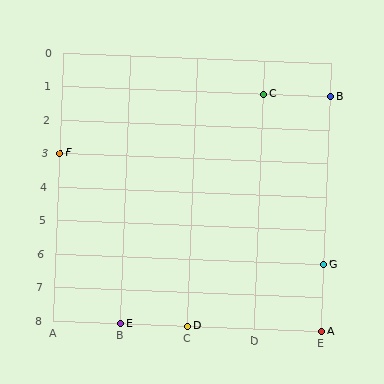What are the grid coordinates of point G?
Point G is at grid coordinates (E, 6).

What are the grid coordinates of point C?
Point C is at grid coordinates (D, 1).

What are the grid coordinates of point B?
Point B is at grid coordinates (E, 1).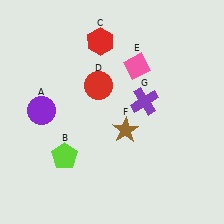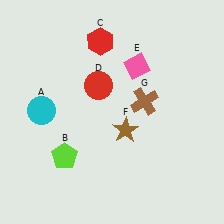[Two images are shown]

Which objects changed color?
A changed from purple to cyan. G changed from purple to brown.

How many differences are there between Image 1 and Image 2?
There are 2 differences between the two images.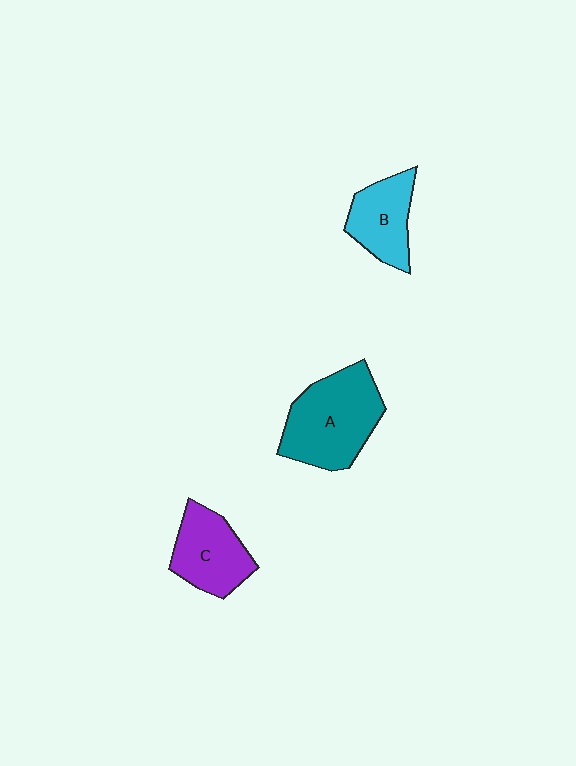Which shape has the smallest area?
Shape B (cyan).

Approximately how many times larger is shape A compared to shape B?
Approximately 1.6 times.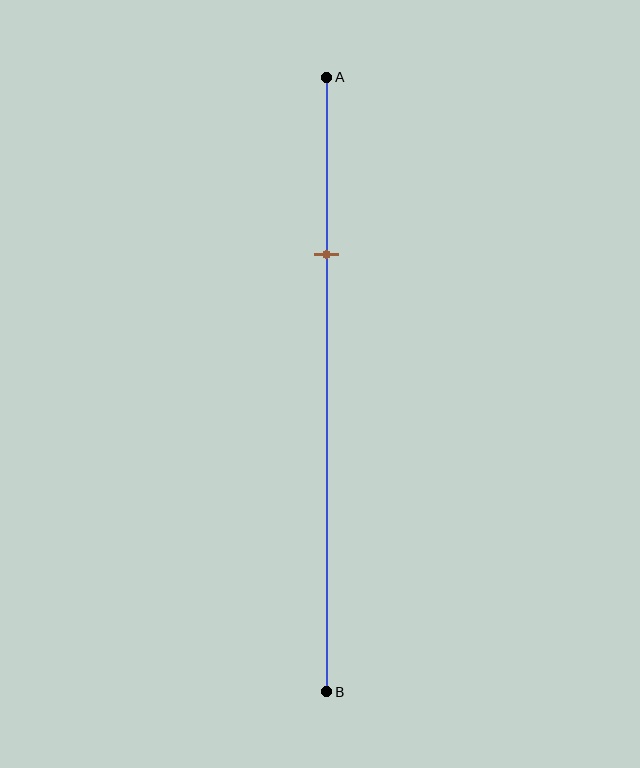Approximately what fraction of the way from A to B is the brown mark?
The brown mark is approximately 30% of the way from A to B.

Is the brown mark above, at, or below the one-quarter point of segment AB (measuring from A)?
The brown mark is below the one-quarter point of segment AB.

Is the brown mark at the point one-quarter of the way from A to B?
No, the mark is at about 30% from A, not at the 25% one-quarter point.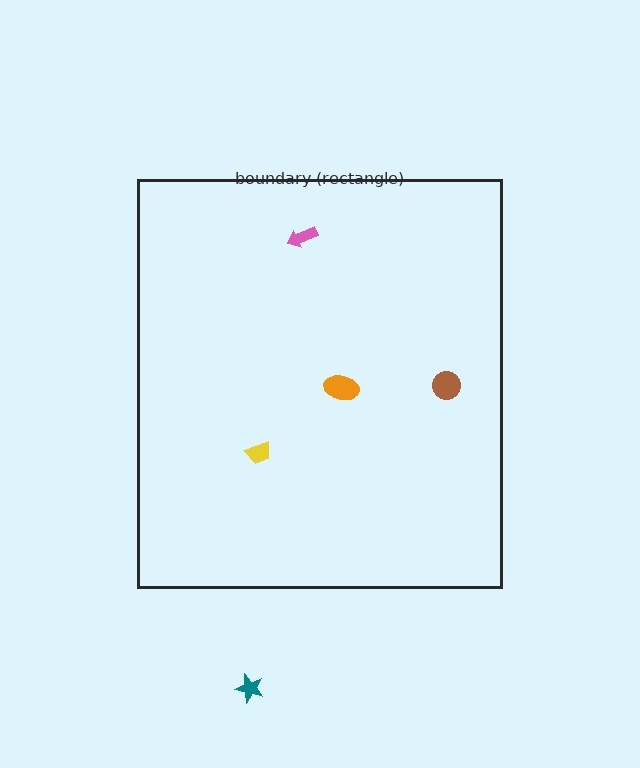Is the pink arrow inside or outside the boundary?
Inside.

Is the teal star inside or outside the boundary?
Outside.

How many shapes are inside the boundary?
4 inside, 1 outside.